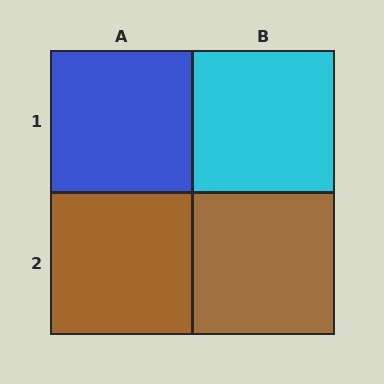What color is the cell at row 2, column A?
Brown.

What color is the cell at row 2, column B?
Brown.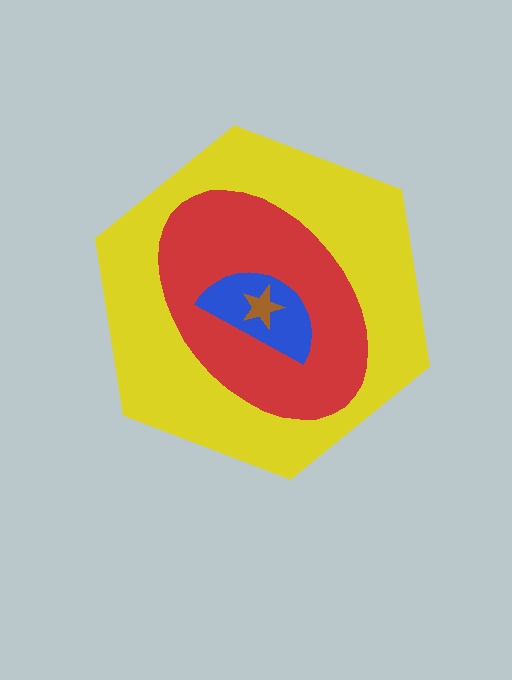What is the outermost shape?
The yellow hexagon.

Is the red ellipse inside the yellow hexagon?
Yes.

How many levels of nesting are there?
4.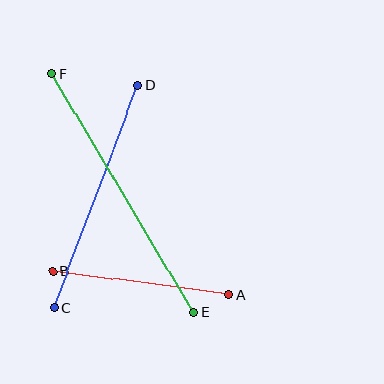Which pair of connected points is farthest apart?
Points E and F are farthest apart.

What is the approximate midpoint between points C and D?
The midpoint is at approximately (96, 197) pixels.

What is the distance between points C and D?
The distance is approximately 237 pixels.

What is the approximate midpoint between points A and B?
The midpoint is at approximately (141, 283) pixels.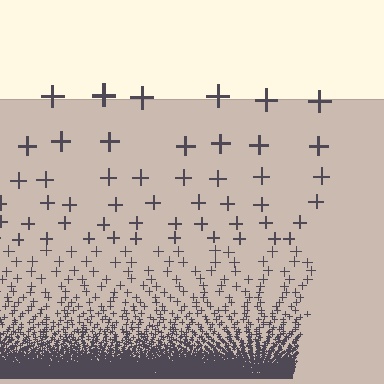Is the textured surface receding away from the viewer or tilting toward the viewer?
The surface appears to tilt toward the viewer. Texture elements get larger and sparser toward the top.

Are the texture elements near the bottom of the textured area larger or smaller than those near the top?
Smaller. The gradient is inverted — elements near the bottom are smaller and denser.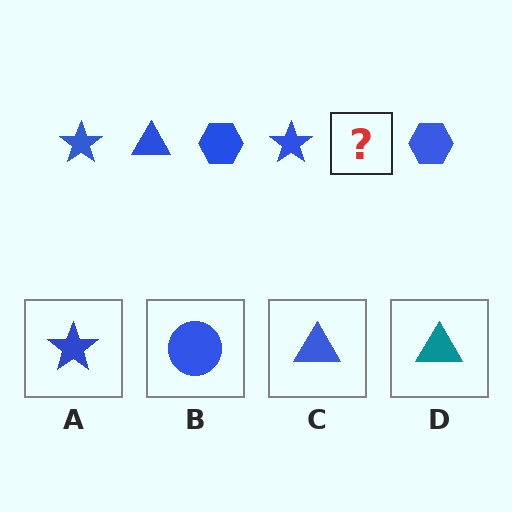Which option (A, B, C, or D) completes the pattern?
C.